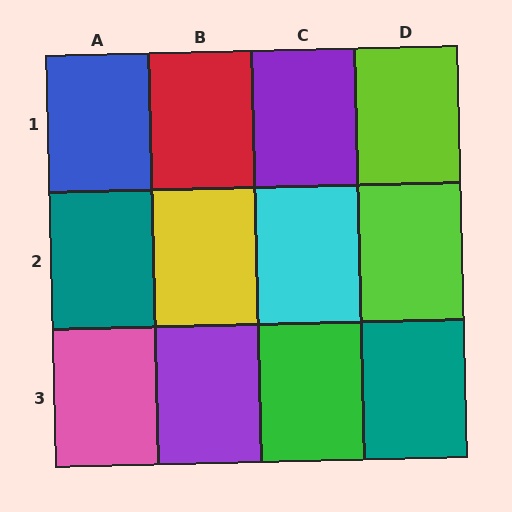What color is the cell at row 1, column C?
Purple.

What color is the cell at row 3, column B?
Purple.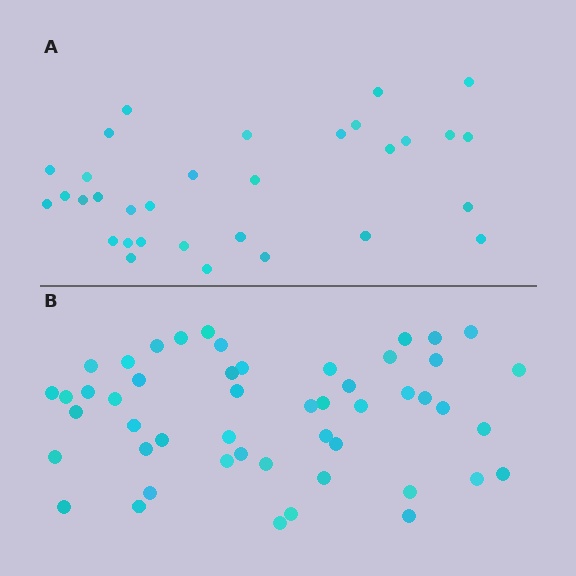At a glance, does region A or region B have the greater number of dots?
Region B (the bottom region) has more dots.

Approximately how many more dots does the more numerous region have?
Region B has approximately 20 more dots than region A.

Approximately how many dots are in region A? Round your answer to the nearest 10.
About 30 dots. (The exact count is 32, which rounds to 30.)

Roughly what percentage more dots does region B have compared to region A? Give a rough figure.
About 55% more.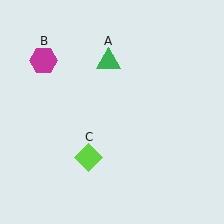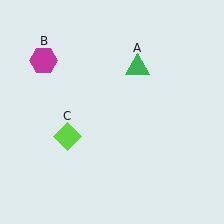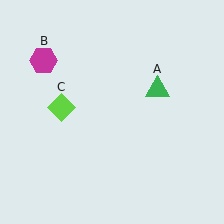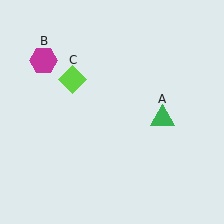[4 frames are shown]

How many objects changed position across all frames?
2 objects changed position: green triangle (object A), lime diamond (object C).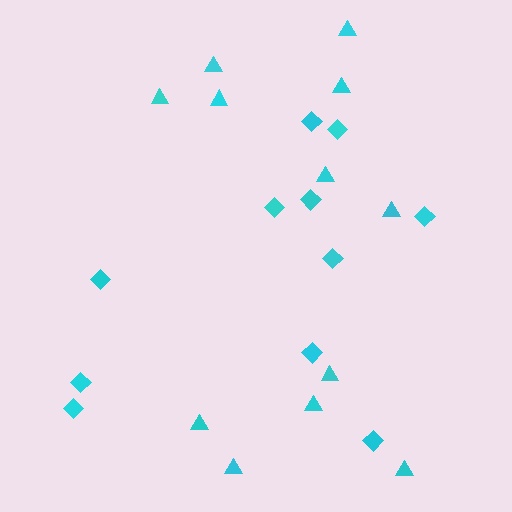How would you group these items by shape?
There are 2 groups: one group of triangles (12) and one group of diamonds (11).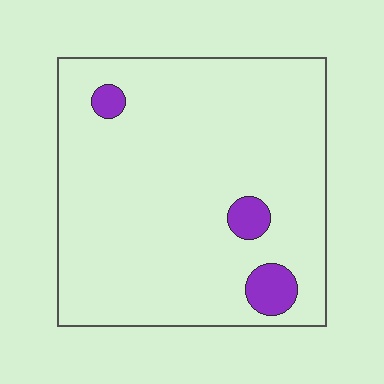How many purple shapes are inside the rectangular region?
3.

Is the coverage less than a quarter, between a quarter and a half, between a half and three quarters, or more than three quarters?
Less than a quarter.